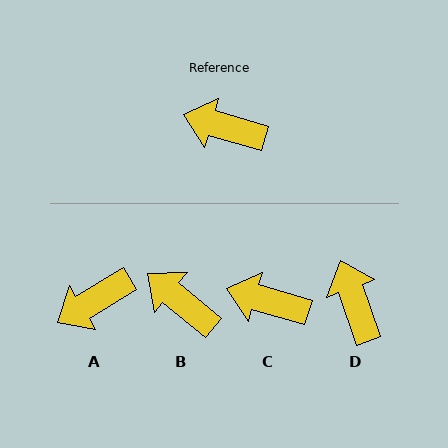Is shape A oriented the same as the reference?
No, it is off by about 48 degrees.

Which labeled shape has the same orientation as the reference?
C.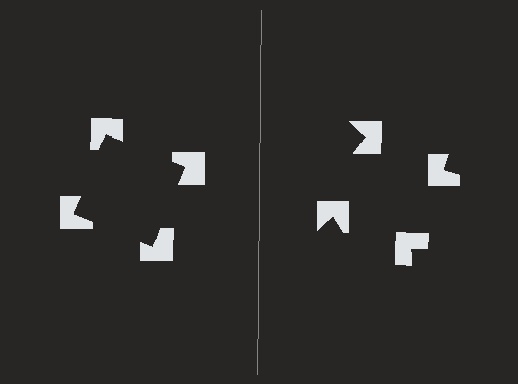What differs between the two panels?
The notched squares are positioned identically on both sides; only the wedge orientations differ. On the left they align to a square; on the right they are misaligned.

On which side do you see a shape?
An illusory square appears on the left side. On the right side the wedge cuts are rotated, so no coherent shape forms.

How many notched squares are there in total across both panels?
8 — 4 on each side.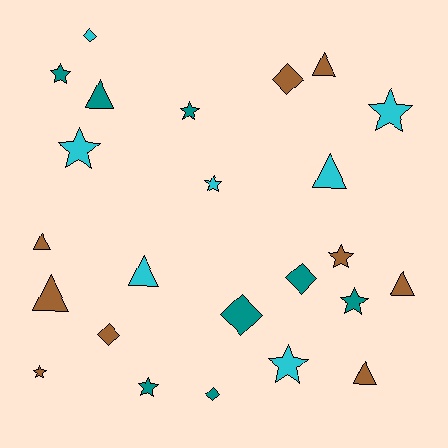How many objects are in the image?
There are 24 objects.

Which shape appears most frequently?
Star, with 10 objects.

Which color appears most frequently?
Brown, with 9 objects.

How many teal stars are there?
There are 4 teal stars.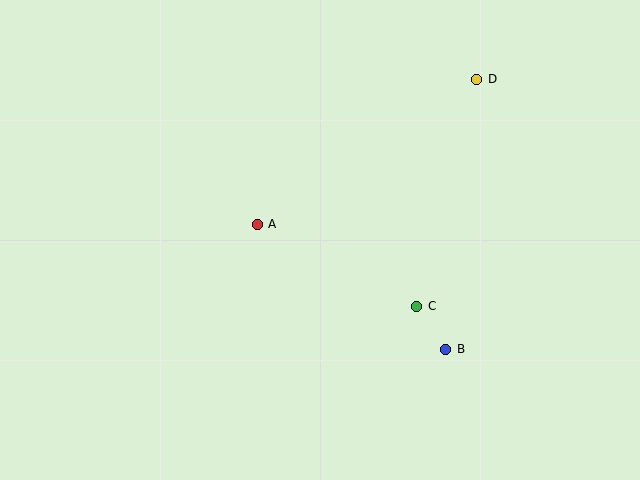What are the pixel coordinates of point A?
Point A is at (257, 224).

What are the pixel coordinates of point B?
Point B is at (446, 349).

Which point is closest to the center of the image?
Point A at (257, 224) is closest to the center.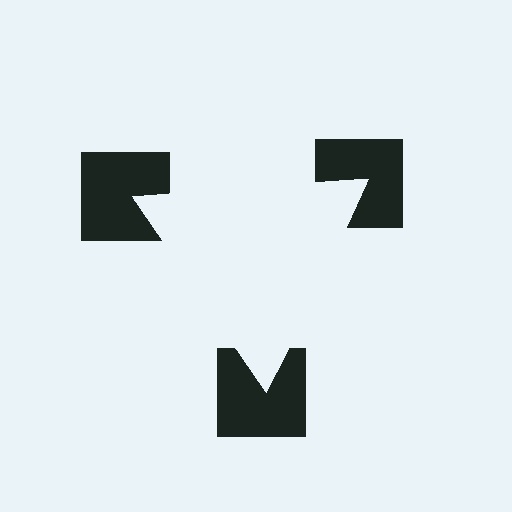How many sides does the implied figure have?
3 sides.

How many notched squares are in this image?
There are 3 — one at each vertex of the illusory triangle.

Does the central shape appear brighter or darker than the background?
It typically appears slightly brighter than the background, even though no actual brightness change is drawn.